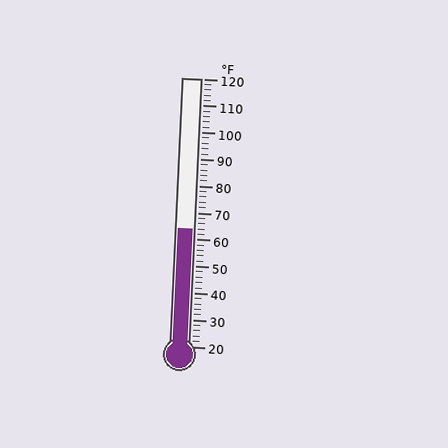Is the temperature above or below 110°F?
The temperature is below 110°F.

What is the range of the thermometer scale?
The thermometer scale ranges from 20°F to 120°F.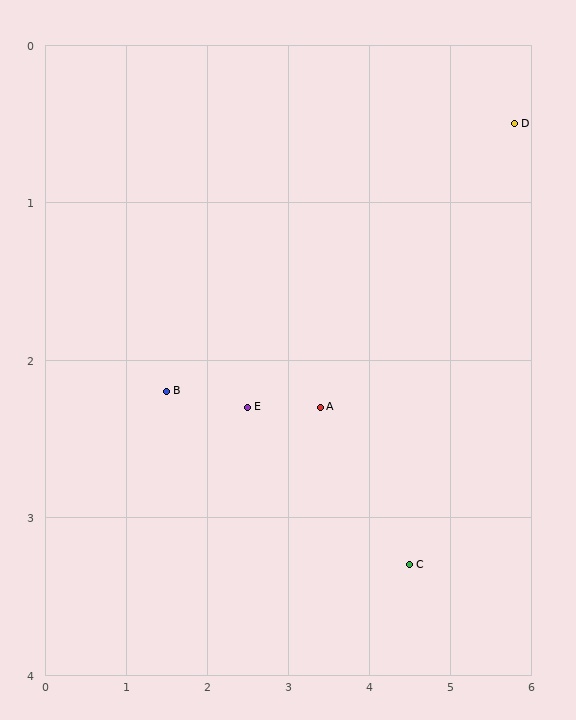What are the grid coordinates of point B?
Point B is at approximately (1.5, 2.2).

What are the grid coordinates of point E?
Point E is at approximately (2.5, 2.3).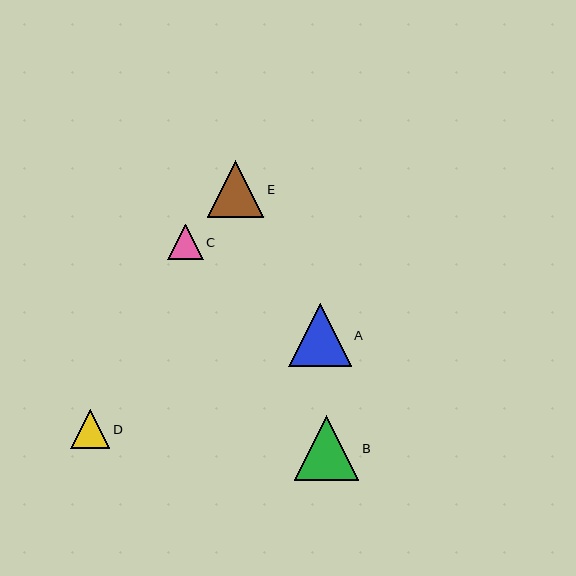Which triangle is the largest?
Triangle B is the largest with a size of approximately 64 pixels.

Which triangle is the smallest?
Triangle C is the smallest with a size of approximately 35 pixels.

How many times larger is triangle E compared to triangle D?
Triangle E is approximately 1.4 times the size of triangle D.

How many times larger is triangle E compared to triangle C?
Triangle E is approximately 1.6 times the size of triangle C.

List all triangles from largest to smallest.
From largest to smallest: B, A, E, D, C.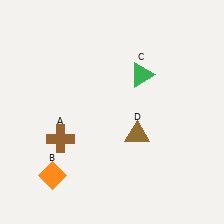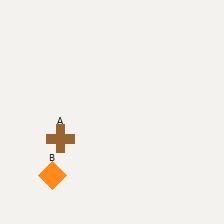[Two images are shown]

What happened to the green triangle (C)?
The green triangle (C) was removed in Image 2. It was in the top-right area of Image 1.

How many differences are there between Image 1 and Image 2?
There are 2 differences between the two images.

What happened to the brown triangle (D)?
The brown triangle (D) was removed in Image 2. It was in the bottom-right area of Image 1.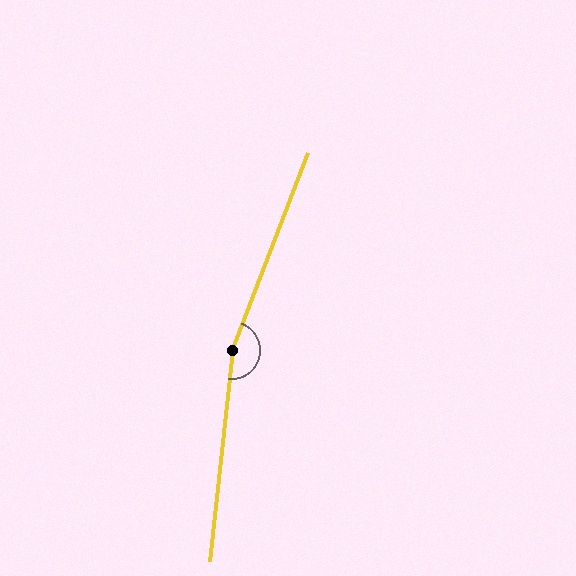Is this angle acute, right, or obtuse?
It is obtuse.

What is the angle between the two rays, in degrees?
Approximately 165 degrees.